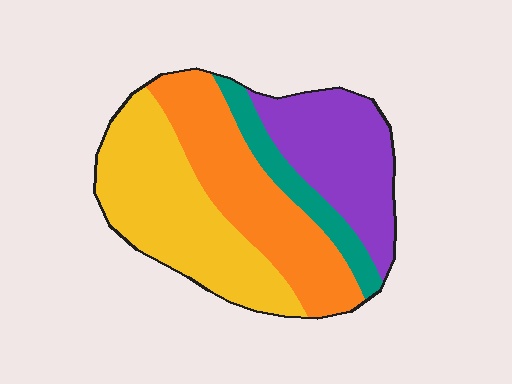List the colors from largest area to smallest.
From largest to smallest: yellow, orange, purple, teal.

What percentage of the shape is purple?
Purple covers around 25% of the shape.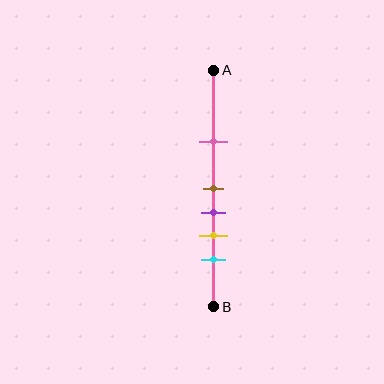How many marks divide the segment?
There are 5 marks dividing the segment.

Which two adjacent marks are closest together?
The brown and purple marks are the closest adjacent pair.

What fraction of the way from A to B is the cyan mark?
The cyan mark is approximately 80% (0.8) of the way from A to B.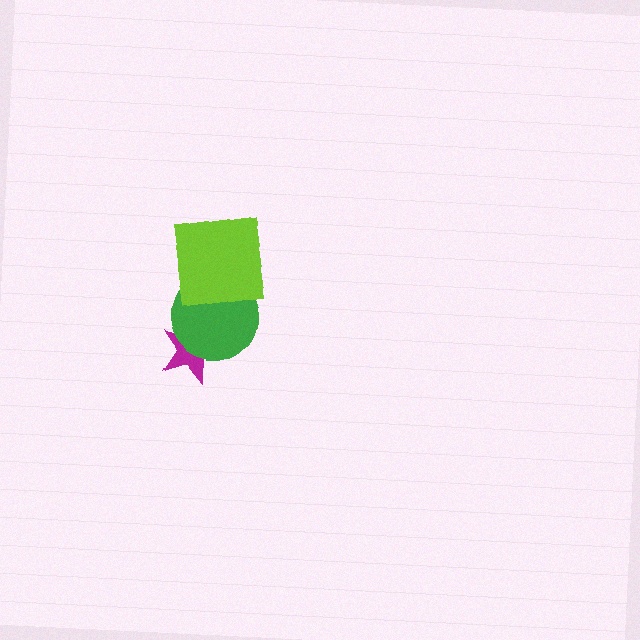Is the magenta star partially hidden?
Yes, it is partially covered by another shape.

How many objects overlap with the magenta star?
1 object overlaps with the magenta star.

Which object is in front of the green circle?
The lime square is in front of the green circle.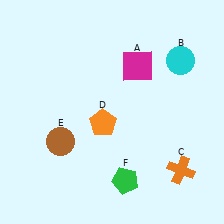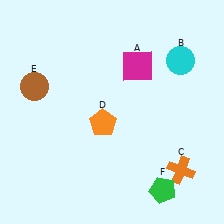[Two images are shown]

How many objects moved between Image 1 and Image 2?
2 objects moved between the two images.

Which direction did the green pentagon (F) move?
The green pentagon (F) moved right.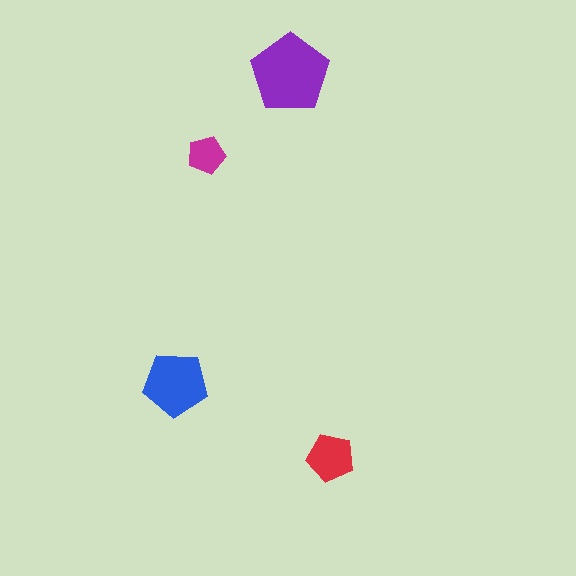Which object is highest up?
The purple pentagon is topmost.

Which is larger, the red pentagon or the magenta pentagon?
The red one.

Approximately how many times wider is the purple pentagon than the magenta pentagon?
About 2 times wider.